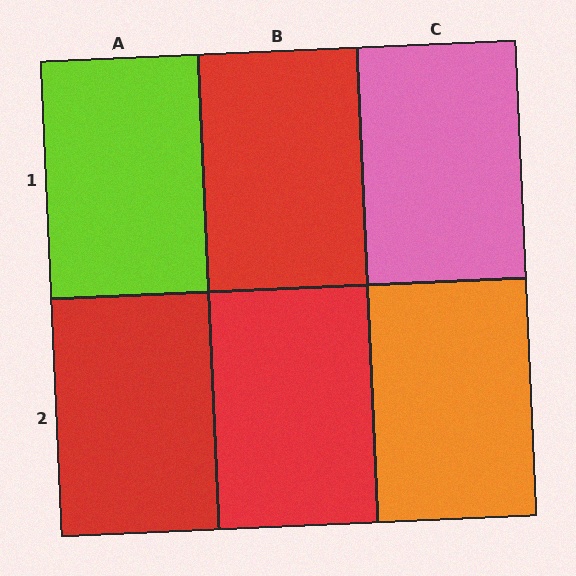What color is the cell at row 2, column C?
Orange.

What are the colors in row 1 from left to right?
Lime, red, pink.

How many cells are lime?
1 cell is lime.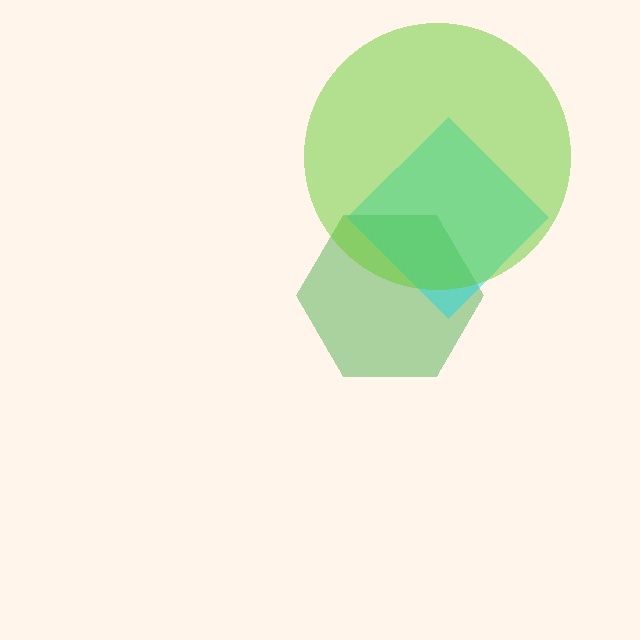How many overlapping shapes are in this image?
There are 3 overlapping shapes in the image.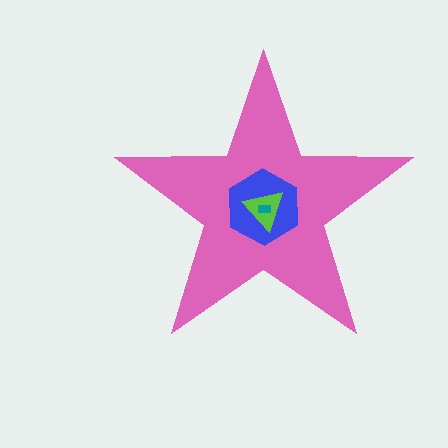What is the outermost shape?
The pink star.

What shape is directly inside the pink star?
The blue hexagon.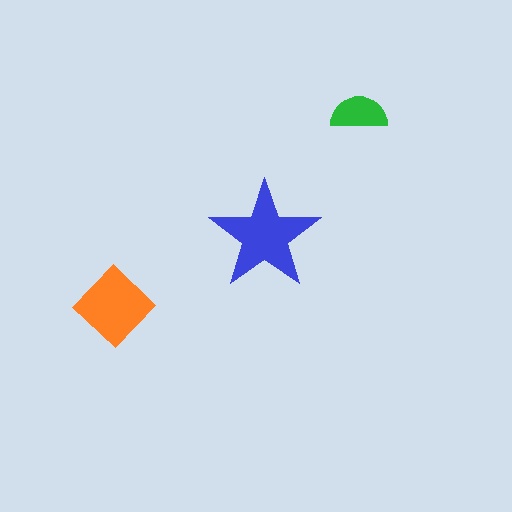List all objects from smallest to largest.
The green semicircle, the orange diamond, the blue star.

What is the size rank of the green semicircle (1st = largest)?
3rd.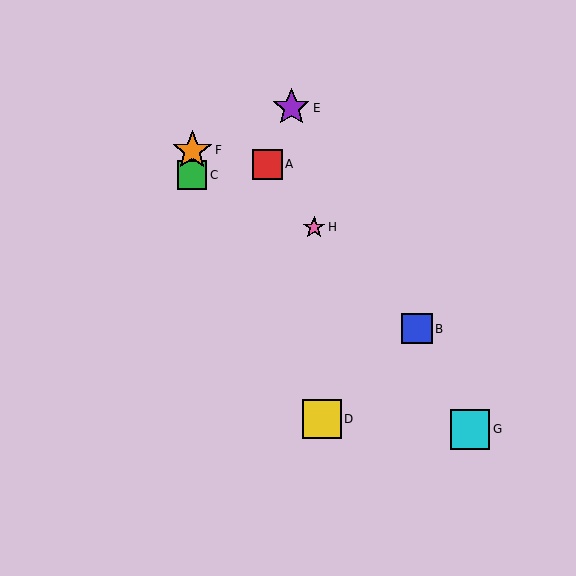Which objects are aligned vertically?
Objects C, F are aligned vertically.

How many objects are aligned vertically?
2 objects (C, F) are aligned vertically.